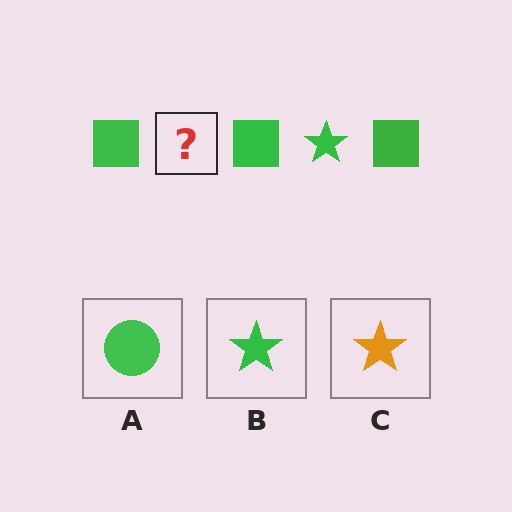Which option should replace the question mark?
Option B.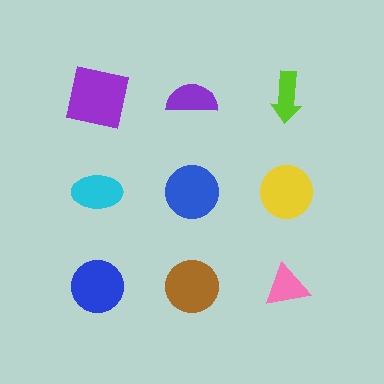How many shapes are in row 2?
3 shapes.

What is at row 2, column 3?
A yellow circle.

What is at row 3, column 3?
A pink triangle.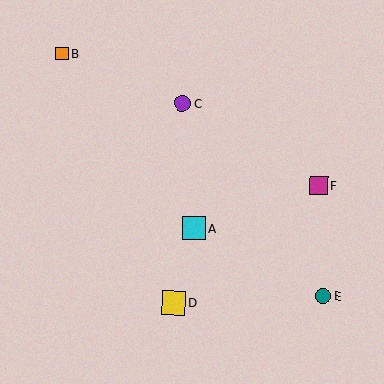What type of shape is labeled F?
Shape F is a magenta square.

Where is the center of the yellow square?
The center of the yellow square is at (173, 303).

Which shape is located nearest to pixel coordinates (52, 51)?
The orange square (labeled B) at (62, 53) is nearest to that location.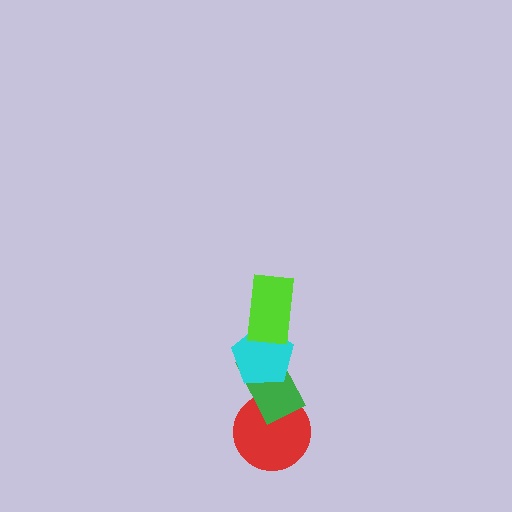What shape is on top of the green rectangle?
The cyan pentagon is on top of the green rectangle.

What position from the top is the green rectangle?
The green rectangle is 3rd from the top.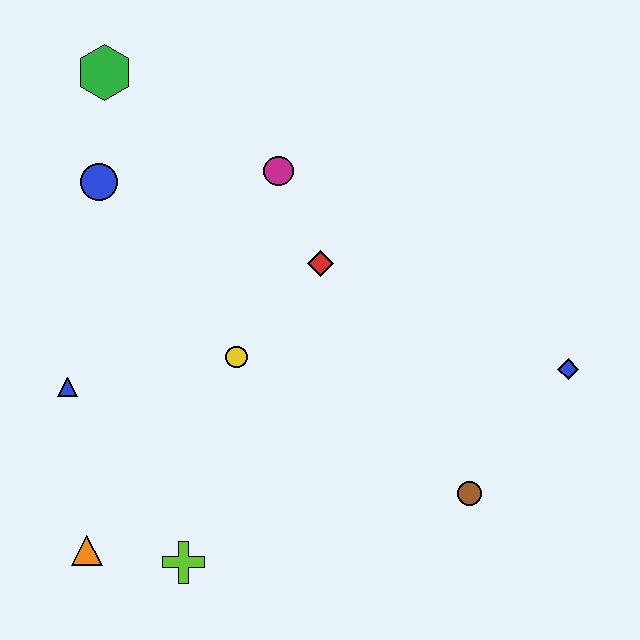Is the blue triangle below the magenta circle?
Yes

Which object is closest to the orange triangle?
The lime cross is closest to the orange triangle.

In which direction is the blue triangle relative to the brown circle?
The blue triangle is to the left of the brown circle.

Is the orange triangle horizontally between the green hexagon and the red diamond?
No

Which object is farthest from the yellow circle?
The blue diamond is farthest from the yellow circle.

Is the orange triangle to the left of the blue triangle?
No